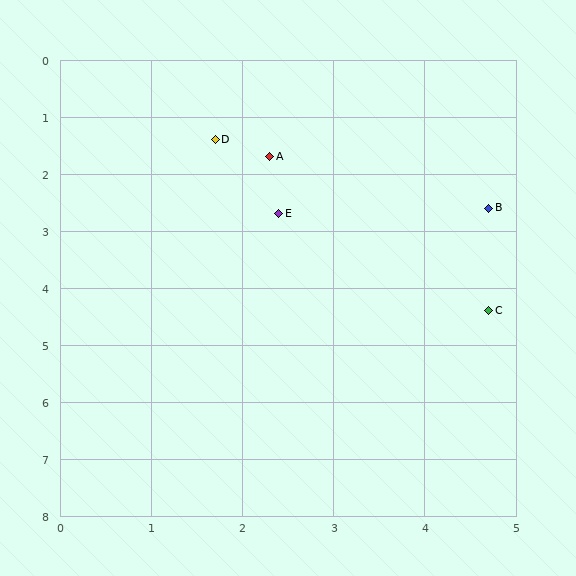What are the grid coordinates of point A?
Point A is at approximately (2.3, 1.7).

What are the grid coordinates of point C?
Point C is at approximately (4.7, 4.4).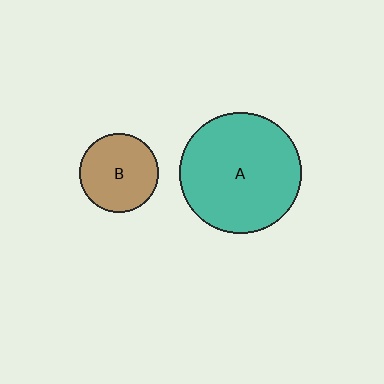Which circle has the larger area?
Circle A (teal).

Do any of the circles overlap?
No, none of the circles overlap.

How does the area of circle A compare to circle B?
Approximately 2.4 times.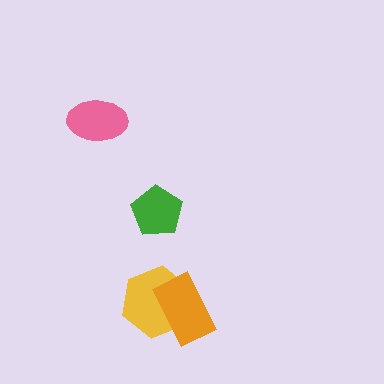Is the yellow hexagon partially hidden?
Yes, it is partially covered by another shape.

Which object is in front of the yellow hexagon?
The orange rectangle is in front of the yellow hexagon.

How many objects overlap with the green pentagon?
0 objects overlap with the green pentagon.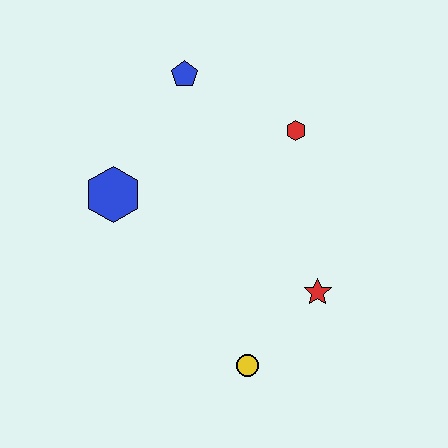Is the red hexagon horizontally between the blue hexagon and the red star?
Yes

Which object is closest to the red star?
The yellow circle is closest to the red star.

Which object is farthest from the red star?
The blue pentagon is farthest from the red star.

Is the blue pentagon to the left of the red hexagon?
Yes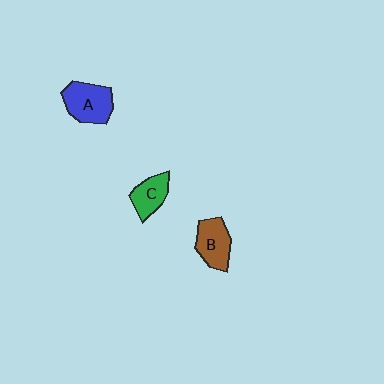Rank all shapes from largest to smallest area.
From largest to smallest: A (blue), B (brown), C (green).